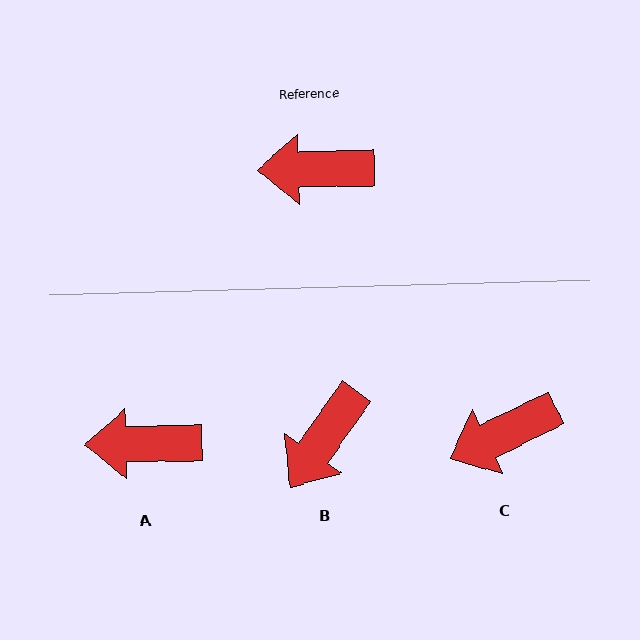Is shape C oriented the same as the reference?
No, it is off by about 25 degrees.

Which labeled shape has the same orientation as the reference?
A.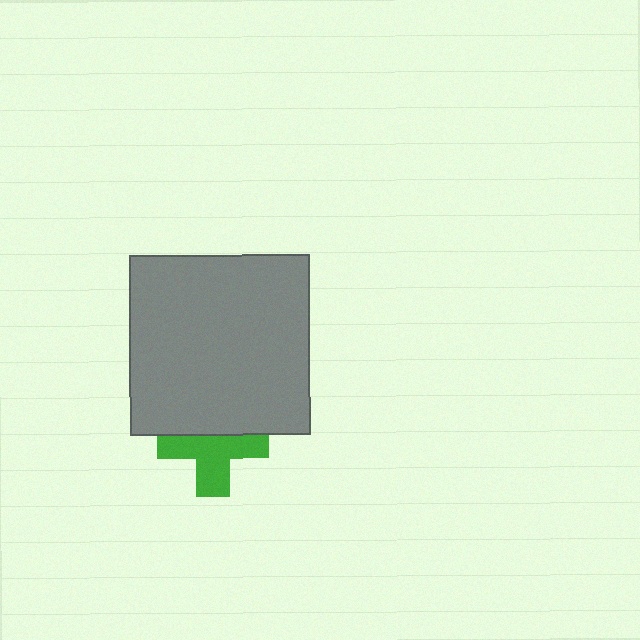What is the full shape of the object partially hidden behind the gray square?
The partially hidden object is a green cross.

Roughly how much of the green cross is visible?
About half of it is visible (roughly 59%).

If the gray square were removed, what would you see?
You would see the complete green cross.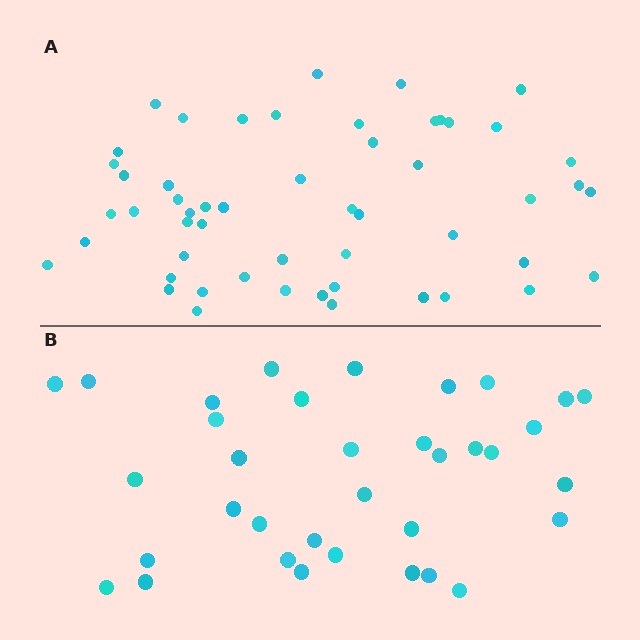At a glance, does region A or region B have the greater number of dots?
Region A (the top region) has more dots.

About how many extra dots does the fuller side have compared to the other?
Region A has approximately 20 more dots than region B.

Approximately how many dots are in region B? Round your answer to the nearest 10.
About 40 dots. (The exact count is 35, which rounds to 40.)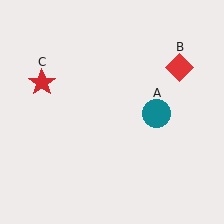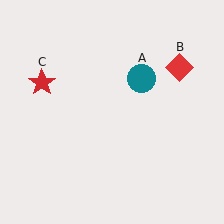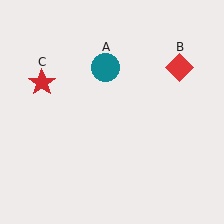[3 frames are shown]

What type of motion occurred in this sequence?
The teal circle (object A) rotated counterclockwise around the center of the scene.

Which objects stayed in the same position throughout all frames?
Red diamond (object B) and red star (object C) remained stationary.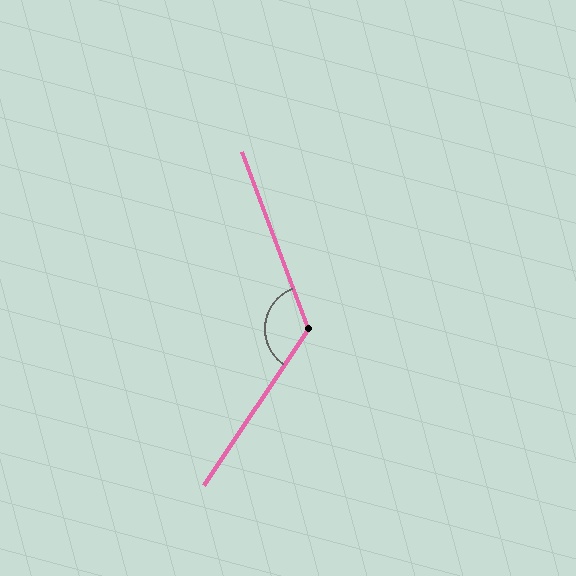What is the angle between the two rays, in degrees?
Approximately 126 degrees.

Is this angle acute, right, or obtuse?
It is obtuse.